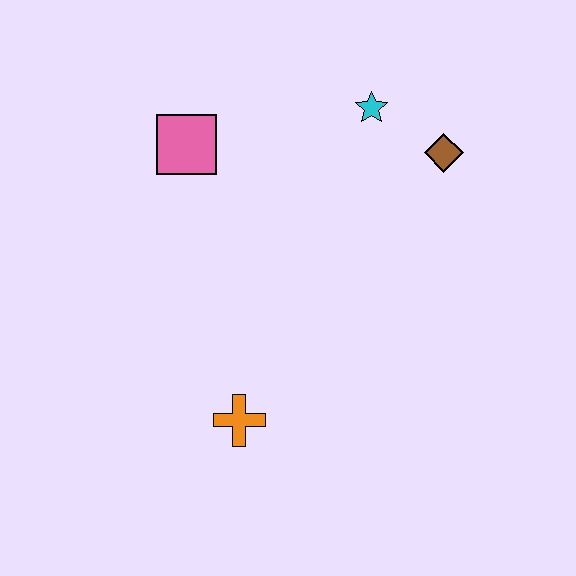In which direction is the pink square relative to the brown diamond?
The pink square is to the left of the brown diamond.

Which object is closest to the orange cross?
The pink square is closest to the orange cross.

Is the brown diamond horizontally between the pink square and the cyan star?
No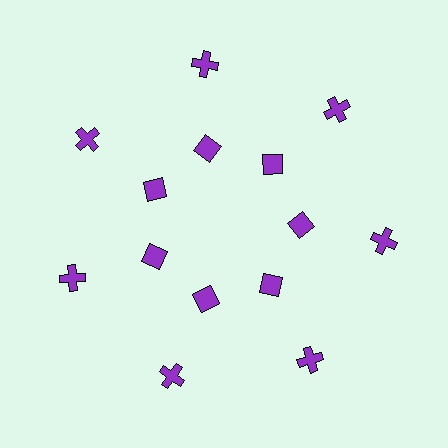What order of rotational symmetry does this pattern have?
This pattern has 7-fold rotational symmetry.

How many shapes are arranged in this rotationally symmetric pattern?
There are 14 shapes, arranged in 7 groups of 2.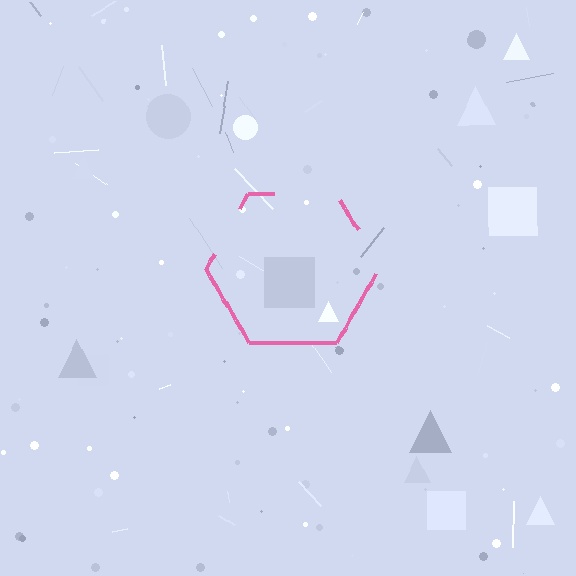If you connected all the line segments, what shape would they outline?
They would outline a hexagon.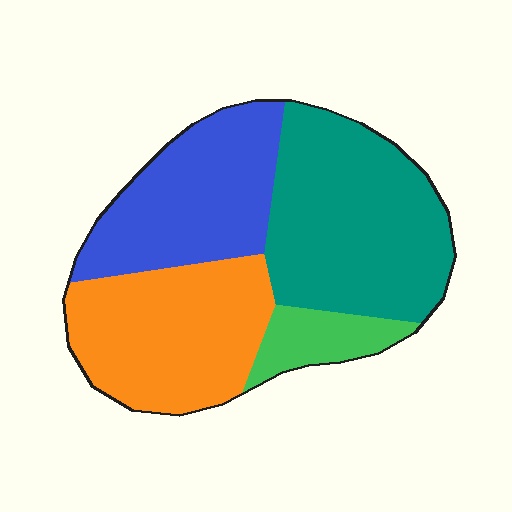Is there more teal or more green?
Teal.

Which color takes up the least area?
Green, at roughly 10%.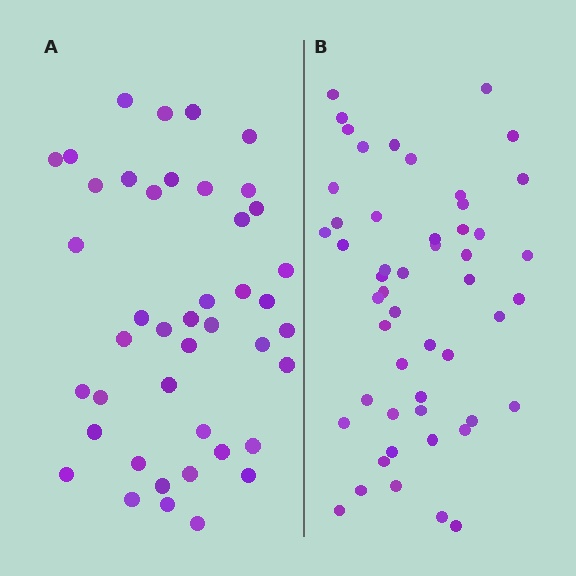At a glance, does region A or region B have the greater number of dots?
Region B (the right region) has more dots.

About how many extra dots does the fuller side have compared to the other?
Region B has roughly 8 or so more dots than region A.